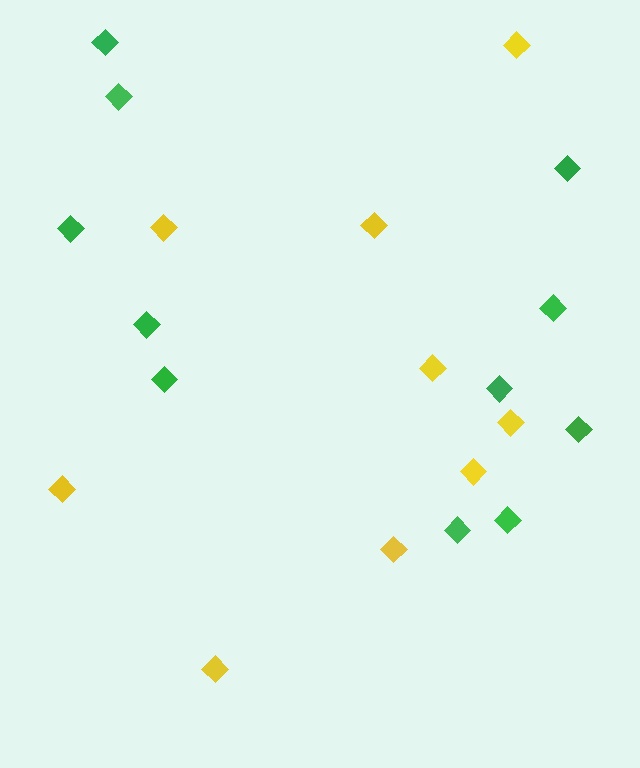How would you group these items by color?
There are 2 groups: one group of yellow diamonds (9) and one group of green diamonds (11).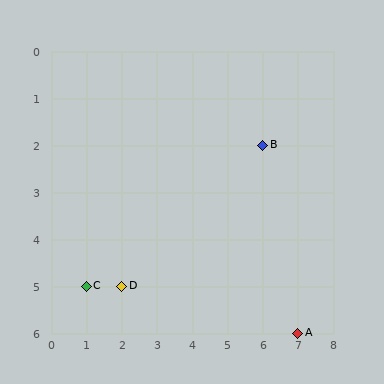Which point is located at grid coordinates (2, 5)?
Point D is at (2, 5).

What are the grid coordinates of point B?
Point B is at grid coordinates (6, 2).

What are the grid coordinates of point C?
Point C is at grid coordinates (1, 5).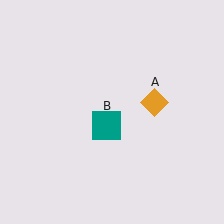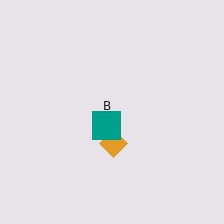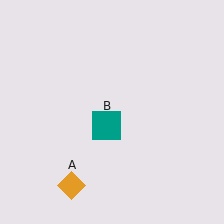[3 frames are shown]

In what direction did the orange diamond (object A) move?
The orange diamond (object A) moved down and to the left.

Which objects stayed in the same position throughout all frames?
Teal square (object B) remained stationary.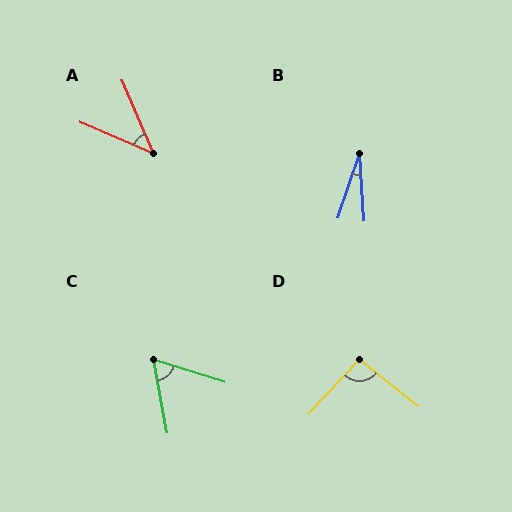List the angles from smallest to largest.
B (22°), A (44°), C (62°), D (94°).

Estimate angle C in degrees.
Approximately 62 degrees.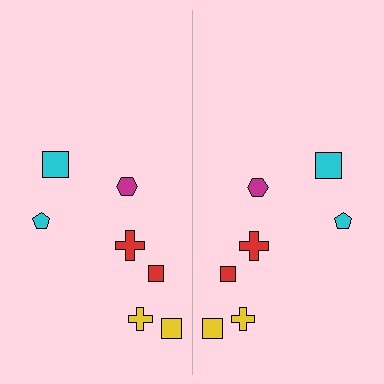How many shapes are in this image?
There are 14 shapes in this image.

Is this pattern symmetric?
Yes, this pattern has bilateral (reflection) symmetry.